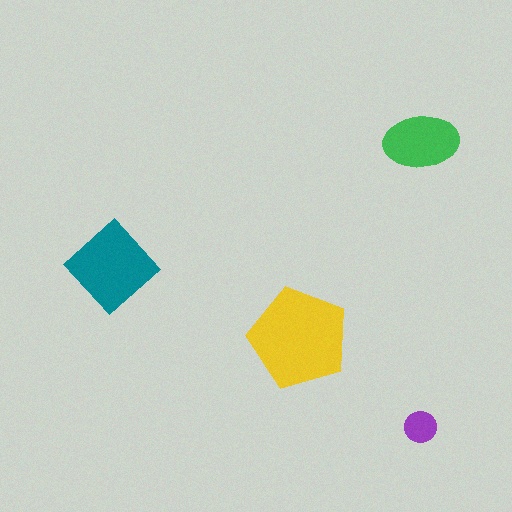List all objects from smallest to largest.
The purple circle, the green ellipse, the teal diamond, the yellow pentagon.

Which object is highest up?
The green ellipse is topmost.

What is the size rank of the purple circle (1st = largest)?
4th.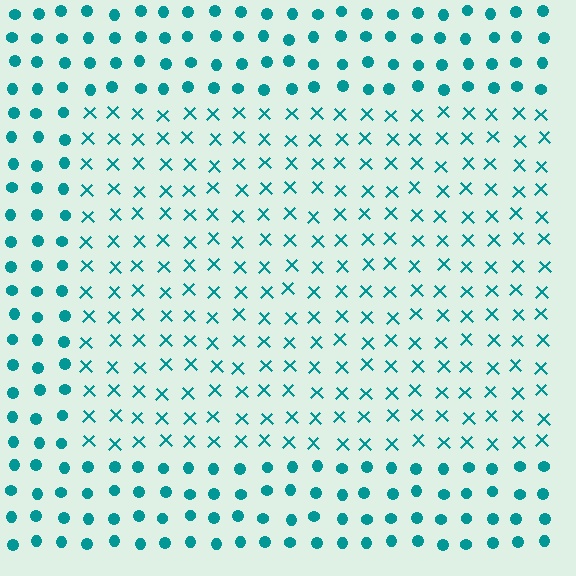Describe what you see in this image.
The image is filled with small teal elements arranged in a uniform grid. A rectangle-shaped region contains X marks, while the surrounding area contains circles. The boundary is defined purely by the change in element shape.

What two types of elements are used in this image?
The image uses X marks inside the rectangle region and circles outside it.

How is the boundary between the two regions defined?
The boundary is defined by a change in element shape: X marks inside vs. circles outside. All elements share the same color and spacing.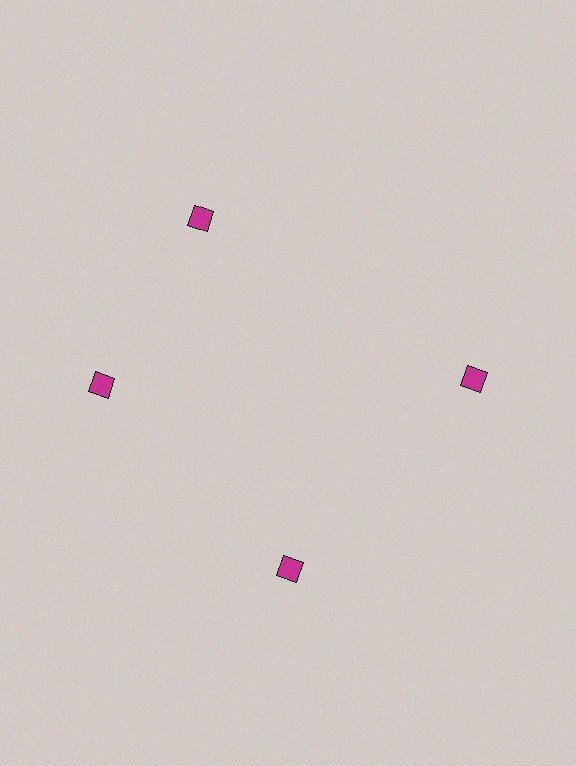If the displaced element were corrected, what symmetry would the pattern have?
It would have 4-fold rotational symmetry — the pattern would map onto itself every 90 degrees.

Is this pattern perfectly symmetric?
No. The 4 magenta squares are arranged in a ring, but one element near the 12 o'clock position is rotated out of alignment along the ring, breaking the 4-fold rotational symmetry.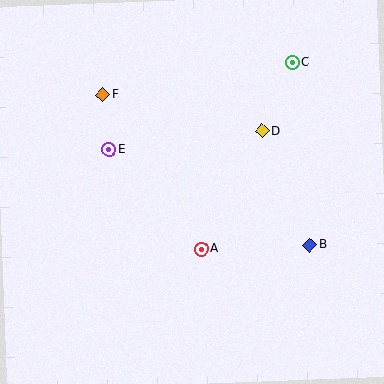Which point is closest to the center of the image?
Point A at (201, 249) is closest to the center.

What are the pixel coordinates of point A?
Point A is at (201, 249).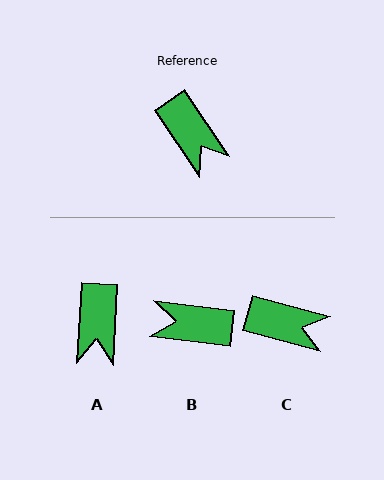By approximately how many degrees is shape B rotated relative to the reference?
Approximately 131 degrees clockwise.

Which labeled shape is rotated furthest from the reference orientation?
B, about 131 degrees away.